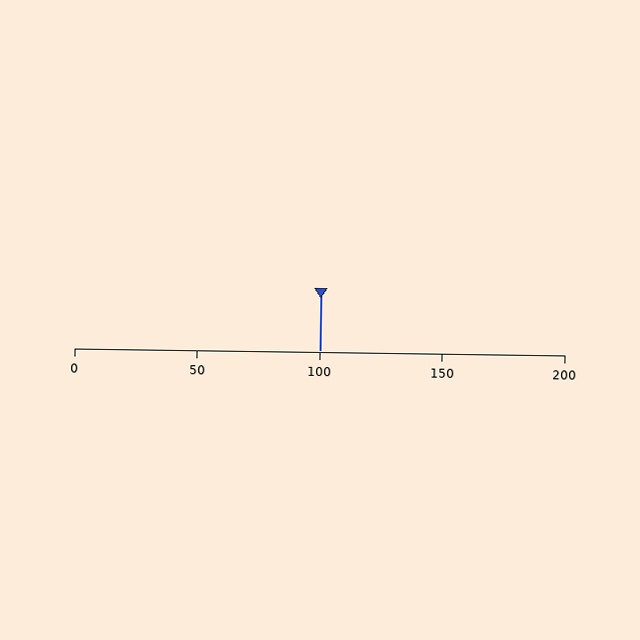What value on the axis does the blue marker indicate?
The marker indicates approximately 100.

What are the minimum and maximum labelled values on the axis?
The axis runs from 0 to 200.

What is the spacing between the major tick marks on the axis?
The major ticks are spaced 50 apart.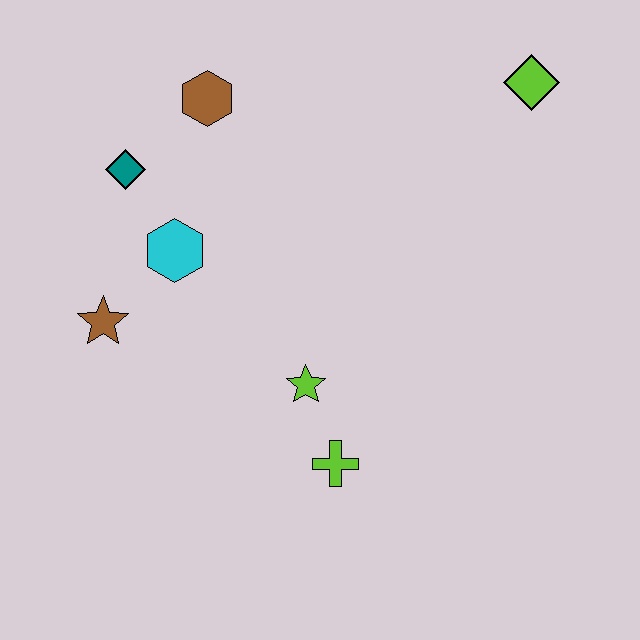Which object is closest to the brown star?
The cyan hexagon is closest to the brown star.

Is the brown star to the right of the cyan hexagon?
No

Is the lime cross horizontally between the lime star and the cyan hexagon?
No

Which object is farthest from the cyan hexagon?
The lime diamond is farthest from the cyan hexagon.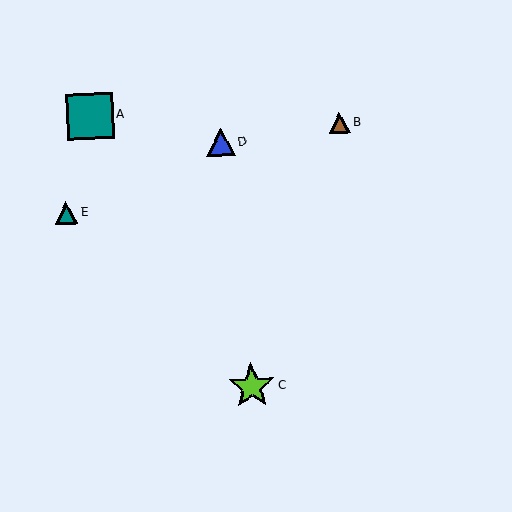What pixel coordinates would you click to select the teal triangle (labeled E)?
Click at (66, 213) to select the teal triangle E.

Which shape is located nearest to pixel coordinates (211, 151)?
The blue triangle (labeled D) at (221, 142) is nearest to that location.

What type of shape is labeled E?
Shape E is a teal triangle.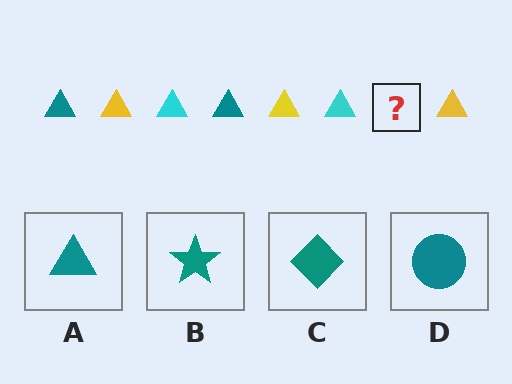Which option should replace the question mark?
Option A.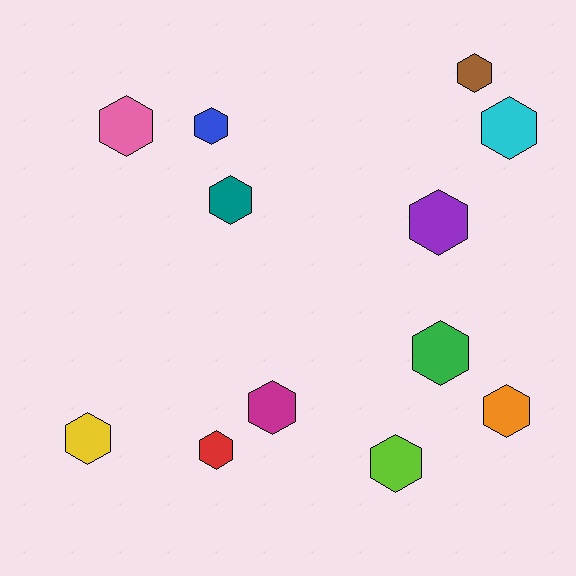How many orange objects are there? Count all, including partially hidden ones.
There is 1 orange object.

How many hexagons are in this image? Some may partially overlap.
There are 12 hexagons.